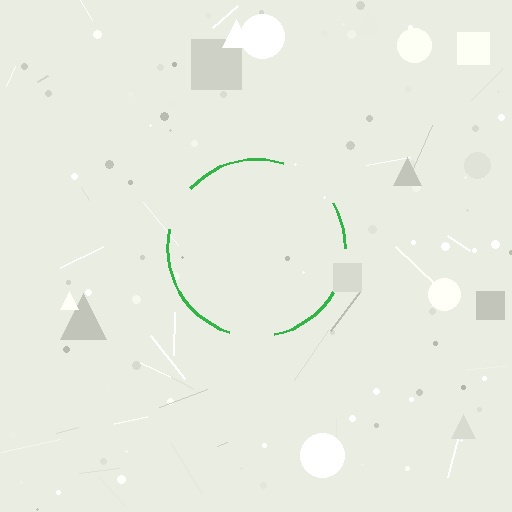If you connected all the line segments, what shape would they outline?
They would outline a circle.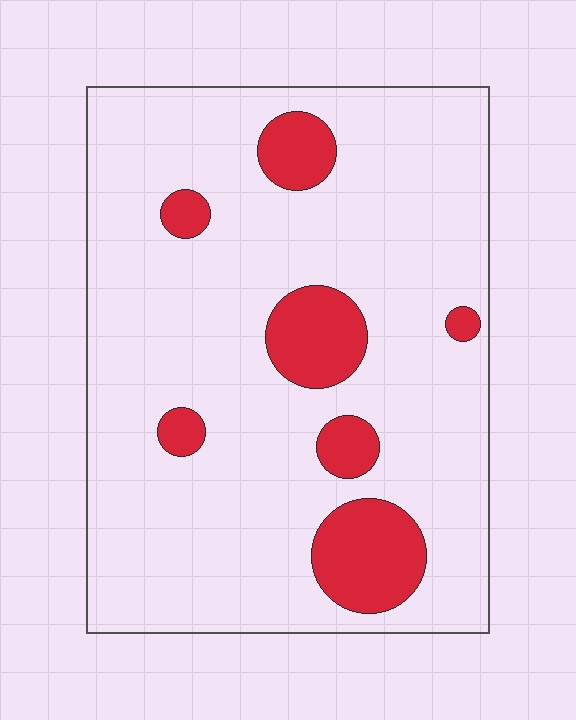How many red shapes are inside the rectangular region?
7.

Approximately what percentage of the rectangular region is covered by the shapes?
Approximately 15%.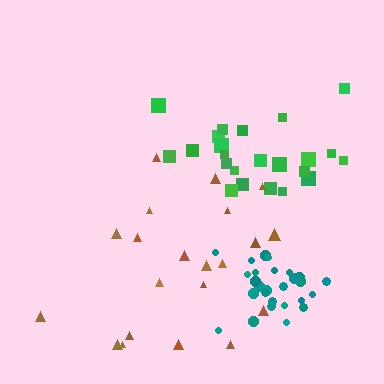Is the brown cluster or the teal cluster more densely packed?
Teal.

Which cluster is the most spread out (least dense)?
Brown.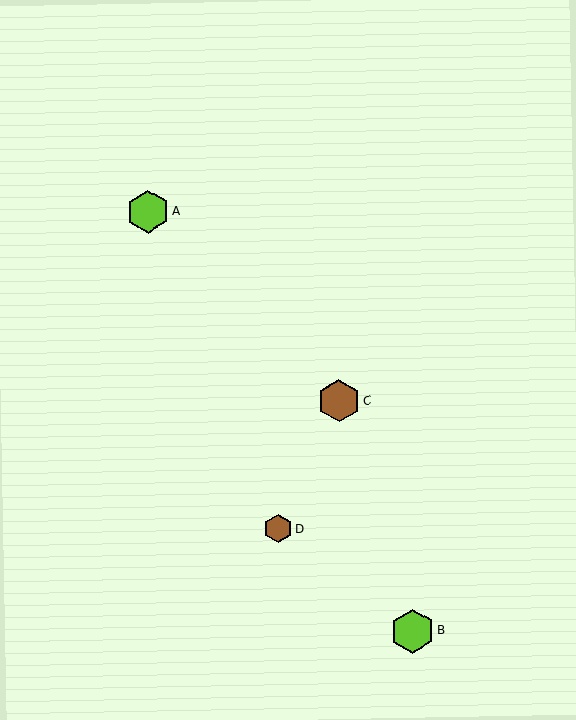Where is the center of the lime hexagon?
The center of the lime hexagon is at (148, 211).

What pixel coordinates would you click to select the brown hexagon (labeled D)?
Click at (278, 529) to select the brown hexagon D.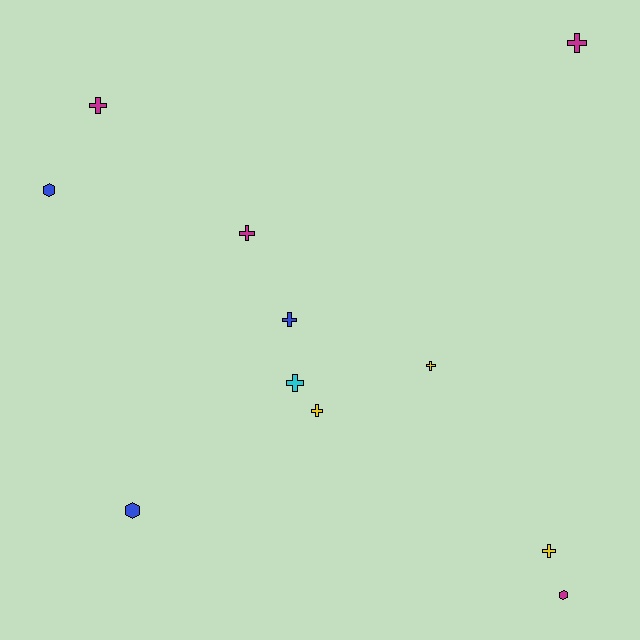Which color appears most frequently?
Magenta, with 4 objects.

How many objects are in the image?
There are 11 objects.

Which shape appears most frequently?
Cross, with 8 objects.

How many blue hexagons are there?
There are 2 blue hexagons.